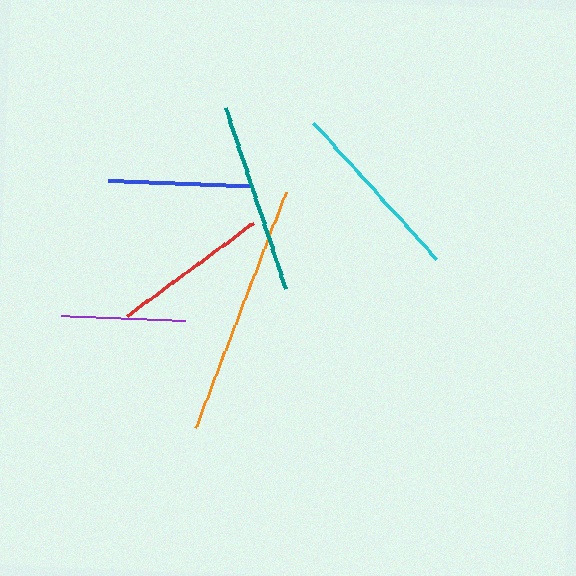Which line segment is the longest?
The orange line is the longest at approximately 252 pixels.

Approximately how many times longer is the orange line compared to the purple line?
The orange line is approximately 2.0 times the length of the purple line.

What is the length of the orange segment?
The orange segment is approximately 252 pixels long.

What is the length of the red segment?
The red segment is approximately 157 pixels long.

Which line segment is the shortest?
The purple line is the shortest at approximately 124 pixels.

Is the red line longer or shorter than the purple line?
The red line is longer than the purple line.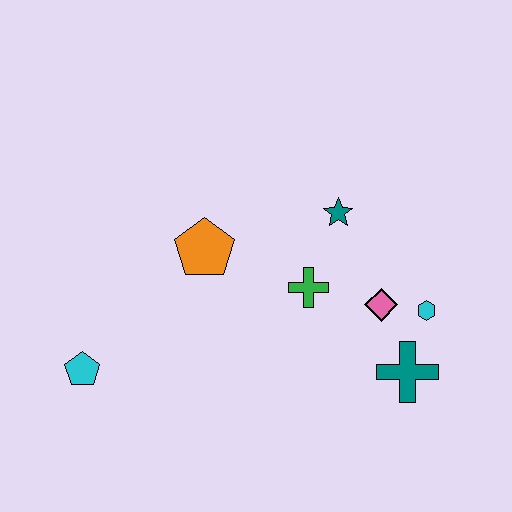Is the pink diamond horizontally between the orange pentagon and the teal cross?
Yes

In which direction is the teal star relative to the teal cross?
The teal star is above the teal cross.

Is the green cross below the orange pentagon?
Yes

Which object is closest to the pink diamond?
The cyan hexagon is closest to the pink diamond.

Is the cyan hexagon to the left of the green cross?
No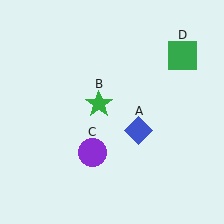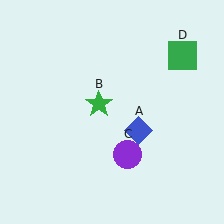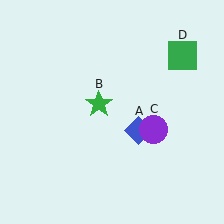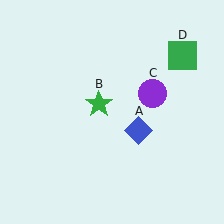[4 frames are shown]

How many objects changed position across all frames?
1 object changed position: purple circle (object C).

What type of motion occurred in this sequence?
The purple circle (object C) rotated counterclockwise around the center of the scene.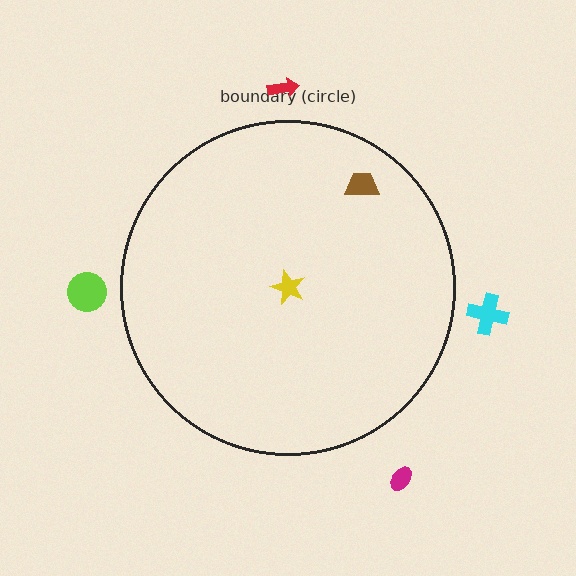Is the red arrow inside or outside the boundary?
Outside.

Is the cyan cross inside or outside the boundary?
Outside.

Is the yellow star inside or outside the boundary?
Inside.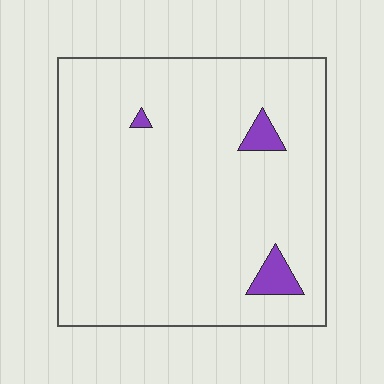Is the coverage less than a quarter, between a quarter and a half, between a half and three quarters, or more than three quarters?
Less than a quarter.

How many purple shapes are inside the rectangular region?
3.